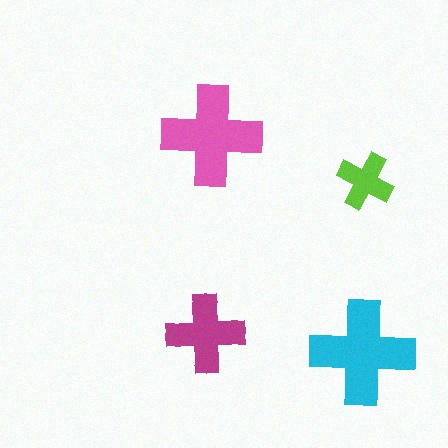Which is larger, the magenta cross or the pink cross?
The pink one.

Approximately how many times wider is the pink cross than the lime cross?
About 2 times wider.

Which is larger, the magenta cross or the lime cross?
The magenta one.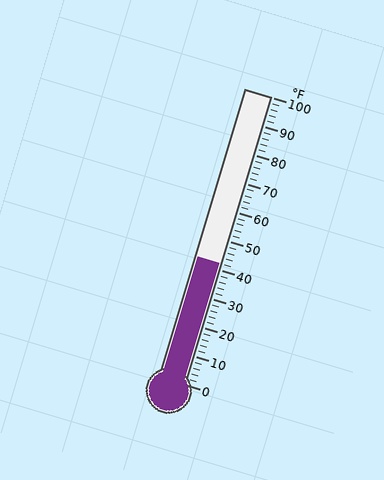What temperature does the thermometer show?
The thermometer shows approximately 42°F.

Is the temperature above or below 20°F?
The temperature is above 20°F.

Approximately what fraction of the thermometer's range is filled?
The thermometer is filled to approximately 40% of its range.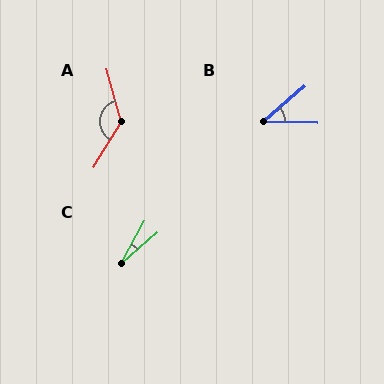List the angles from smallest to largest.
C (19°), B (42°), A (133°).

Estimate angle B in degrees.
Approximately 42 degrees.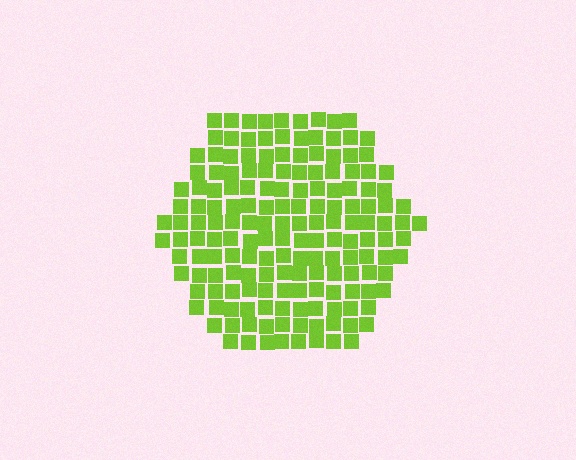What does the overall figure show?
The overall figure shows a hexagon.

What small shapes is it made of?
It is made of small squares.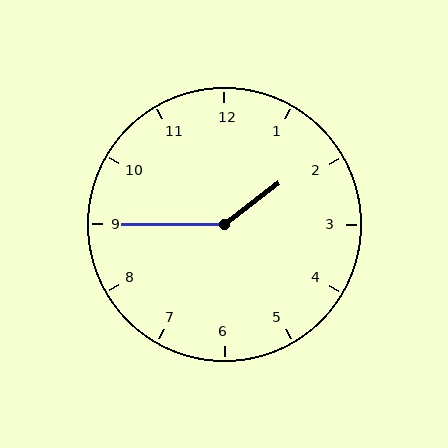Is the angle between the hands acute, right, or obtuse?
It is obtuse.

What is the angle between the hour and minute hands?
Approximately 142 degrees.